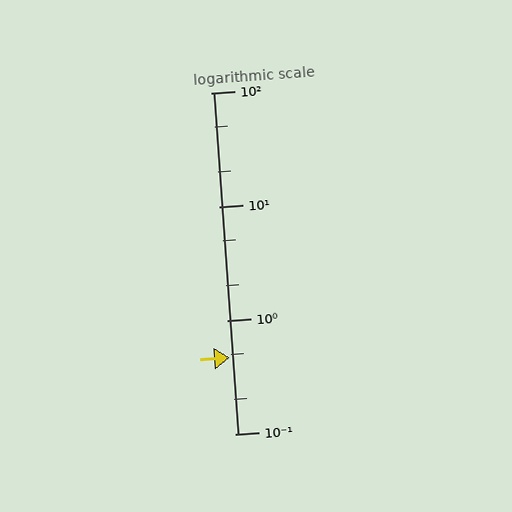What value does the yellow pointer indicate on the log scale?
The pointer indicates approximately 0.47.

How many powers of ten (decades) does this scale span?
The scale spans 3 decades, from 0.1 to 100.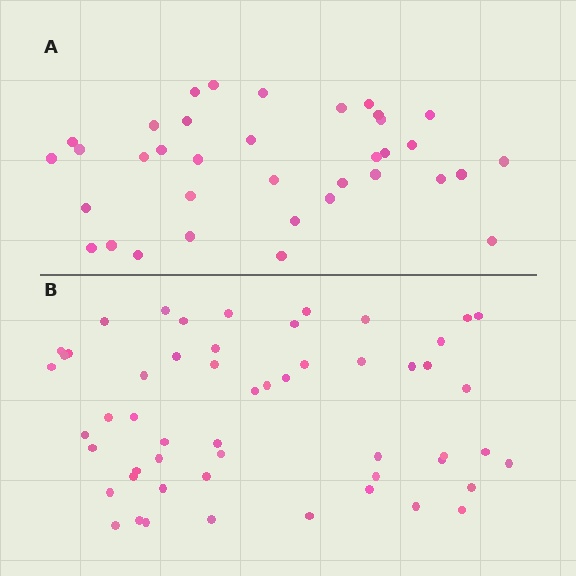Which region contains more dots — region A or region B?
Region B (the bottom region) has more dots.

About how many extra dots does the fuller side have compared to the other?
Region B has approximately 20 more dots than region A.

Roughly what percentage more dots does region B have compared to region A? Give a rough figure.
About 50% more.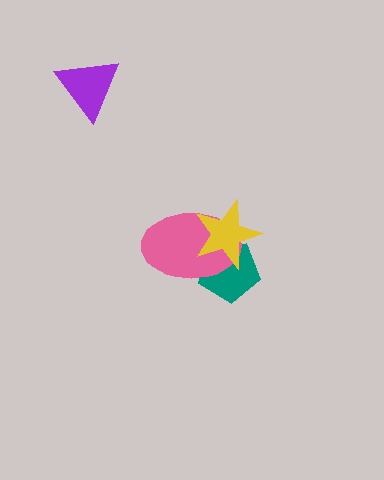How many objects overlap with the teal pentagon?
2 objects overlap with the teal pentagon.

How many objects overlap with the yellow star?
2 objects overlap with the yellow star.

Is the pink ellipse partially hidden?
Yes, it is partially covered by another shape.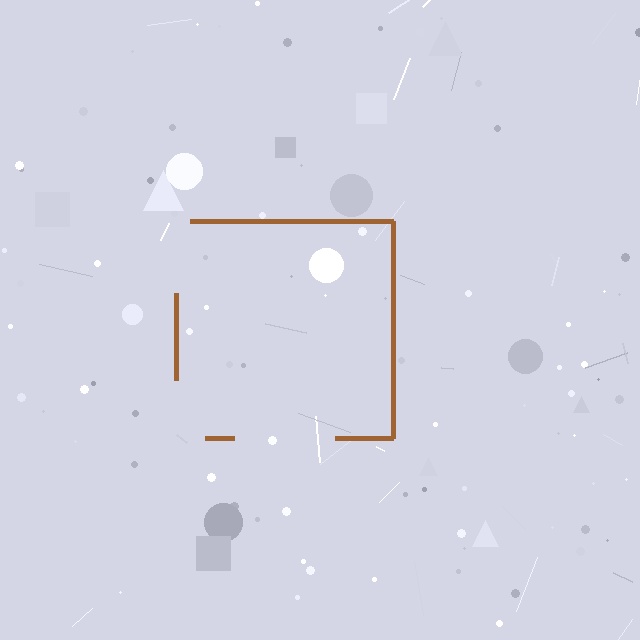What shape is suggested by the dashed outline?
The dashed outline suggests a square.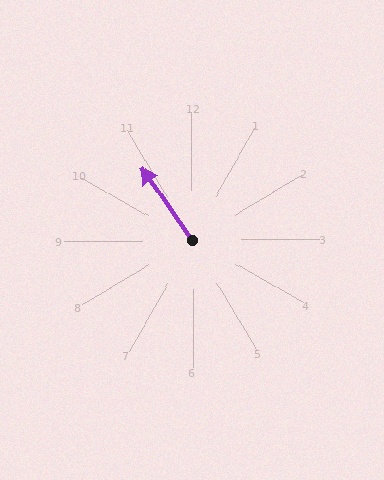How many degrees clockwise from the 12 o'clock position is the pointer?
Approximately 326 degrees.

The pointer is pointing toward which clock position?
Roughly 11 o'clock.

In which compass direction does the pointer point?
Northwest.